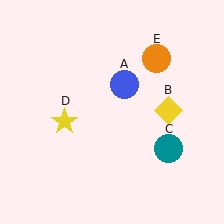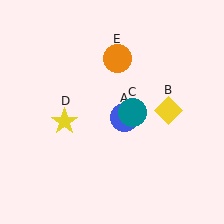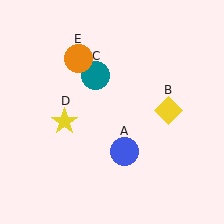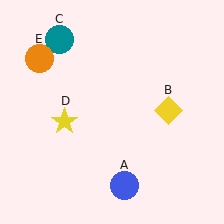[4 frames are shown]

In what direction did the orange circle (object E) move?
The orange circle (object E) moved left.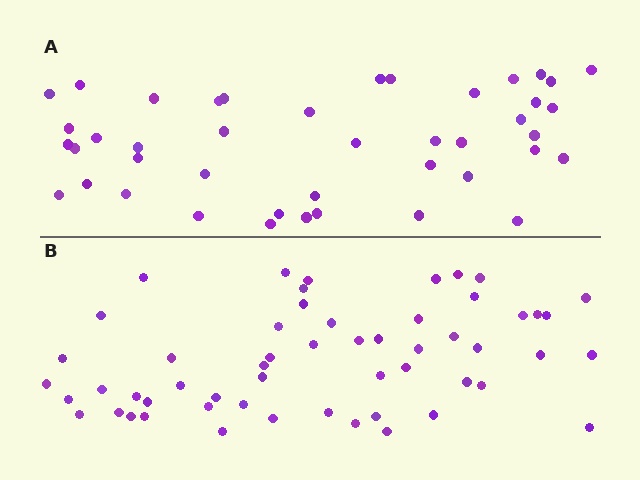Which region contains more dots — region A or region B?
Region B (the bottom region) has more dots.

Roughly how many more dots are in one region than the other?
Region B has roughly 12 or so more dots than region A.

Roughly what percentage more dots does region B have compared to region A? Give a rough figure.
About 30% more.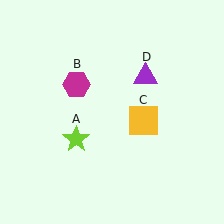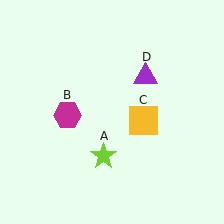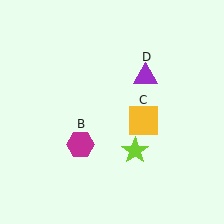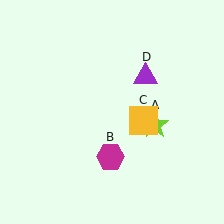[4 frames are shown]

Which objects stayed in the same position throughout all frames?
Yellow square (object C) and purple triangle (object D) remained stationary.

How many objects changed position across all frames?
2 objects changed position: lime star (object A), magenta hexagon (object B).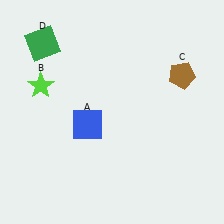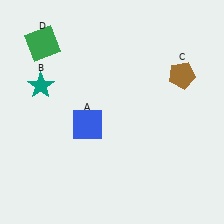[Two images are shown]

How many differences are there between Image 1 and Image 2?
There is 1 difference between the two images.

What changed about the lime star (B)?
In Image 1, B is lime. In Image 2, it changed to teal.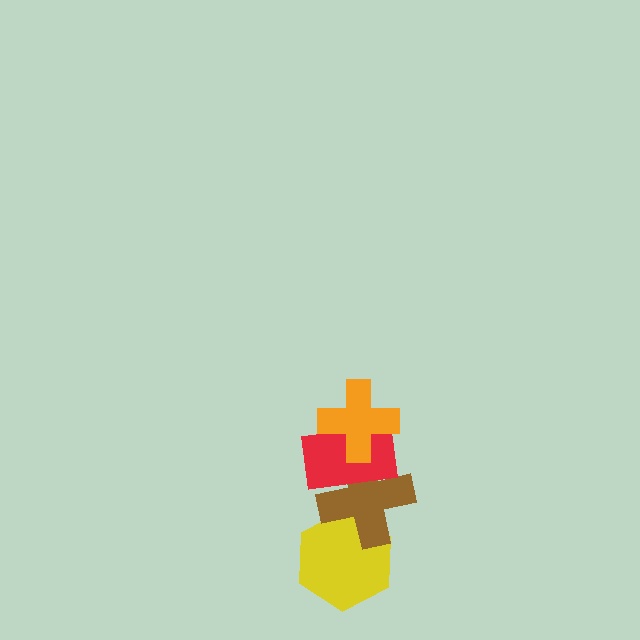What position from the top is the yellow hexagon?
The yellow hexagon is 4th from the top.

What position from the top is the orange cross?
The orange cross is 1st from the top.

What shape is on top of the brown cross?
The red rectangle is on top of the brown cross.